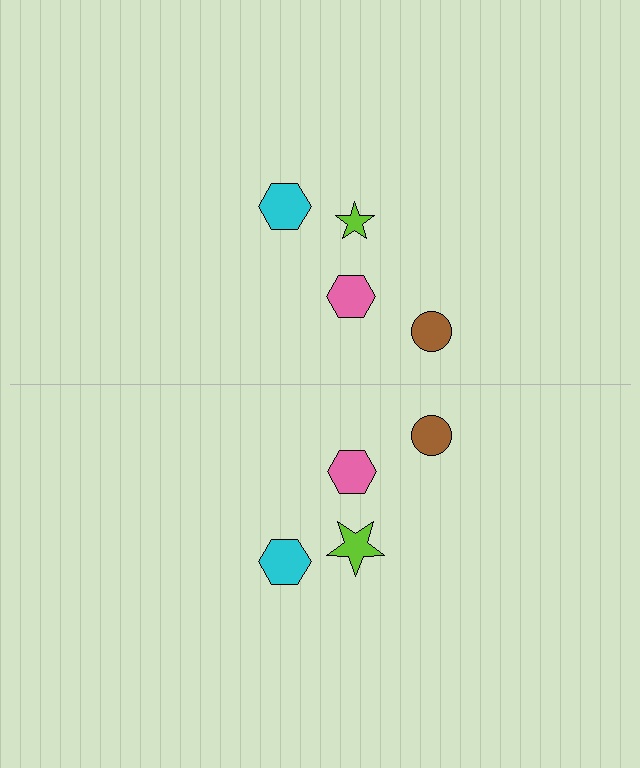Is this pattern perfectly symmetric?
No, the pattern is not perfectly symmetric. The lime star on the bottom side has a different size than its mirror counterpart.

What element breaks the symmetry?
The lime star on the bottom side has a different size than its mirror counterpart.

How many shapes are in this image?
There are 8 shapes in this image.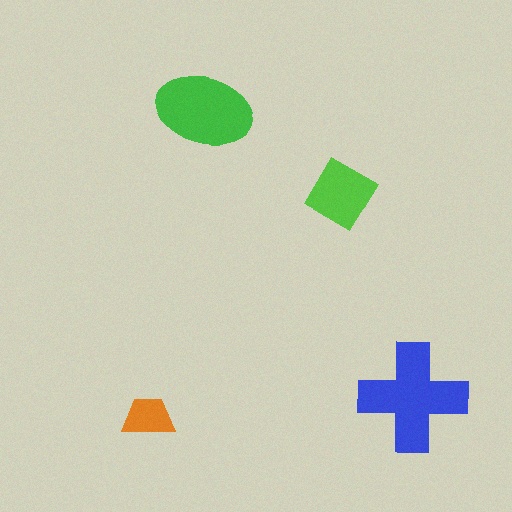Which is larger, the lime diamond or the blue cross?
The blue cross.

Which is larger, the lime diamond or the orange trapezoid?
The lime diamond.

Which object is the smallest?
The orange trapezoid.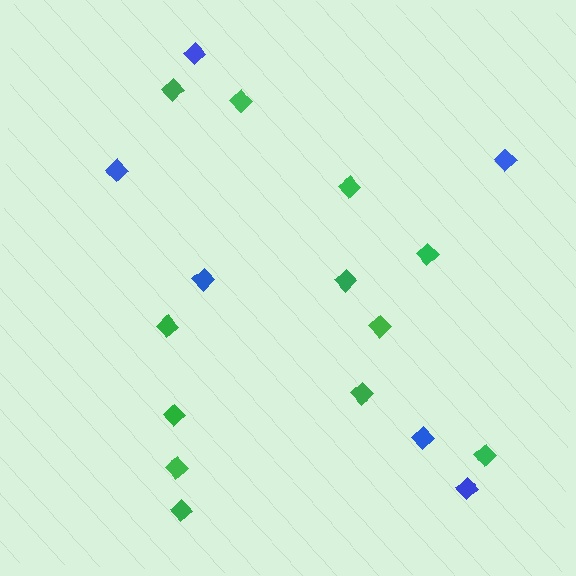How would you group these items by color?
There are 2 groups: one group of blue diamonds (6) and one group of green diamonds (12).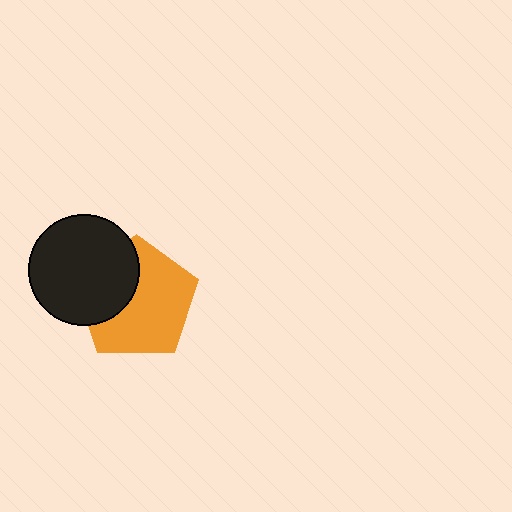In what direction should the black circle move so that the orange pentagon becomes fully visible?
The black circle should move left. That is the shortest direction to clear the overlap and leave the orange pentagon fully visible.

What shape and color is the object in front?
The object in front is a black circle.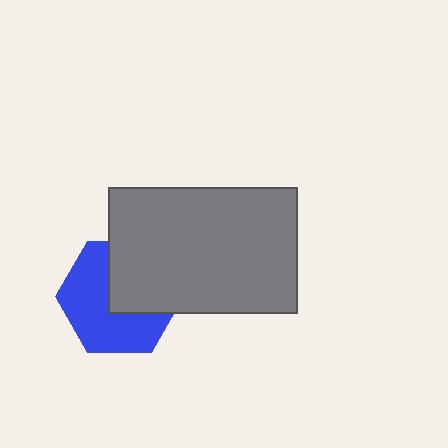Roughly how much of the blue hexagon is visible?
About half of it is visible (roughly 58%).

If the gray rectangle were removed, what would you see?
You would see the complete blue hexagon.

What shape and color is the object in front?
The object in front is a gray rectangle.